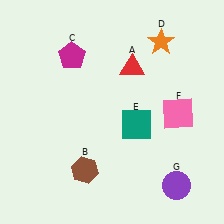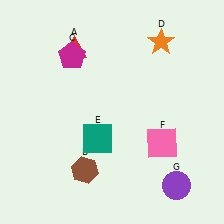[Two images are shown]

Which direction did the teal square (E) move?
The teal square (E) moved left.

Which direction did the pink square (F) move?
The pink square (F) moved down.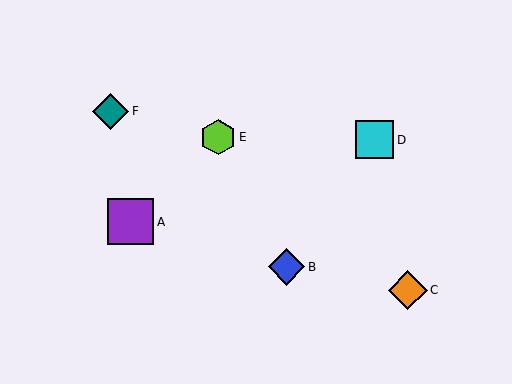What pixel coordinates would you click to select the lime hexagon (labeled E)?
Click at (218, 137) to select the lime hexagon E.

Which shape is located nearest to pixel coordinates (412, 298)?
The orange diamond (labeled C) at (408, 290) is nearest to that location.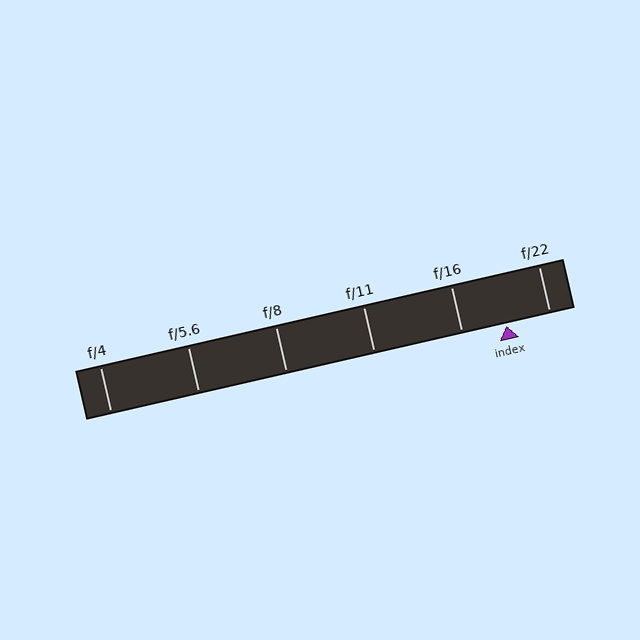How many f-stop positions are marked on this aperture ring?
There are 6 f-stop positions marked.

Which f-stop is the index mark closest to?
The index mark is closest to f/22.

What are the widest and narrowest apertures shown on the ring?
The widest aperture shown is f/4 and the narrowest is f/22.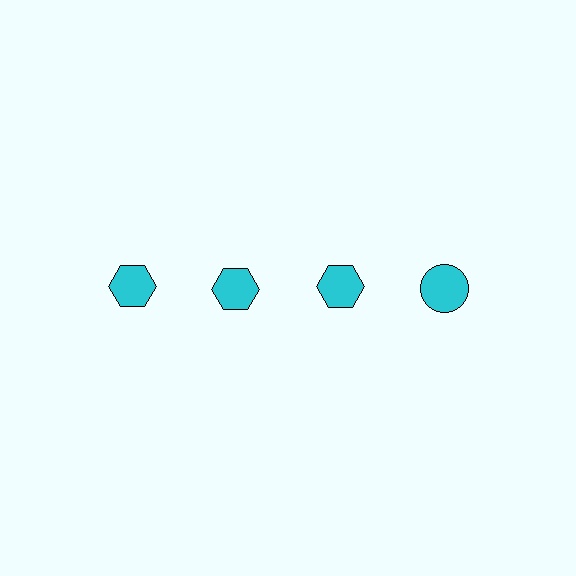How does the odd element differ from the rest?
It has a different shape: circle instead of hexagon.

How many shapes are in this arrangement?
There are 4 shapes arranged in a grid pattern.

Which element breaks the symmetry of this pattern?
The cyan circle in the top row, second from right column breaks the symmetry. All other shapes are cyan hexagons.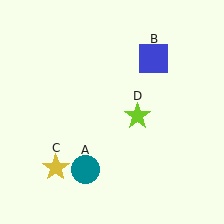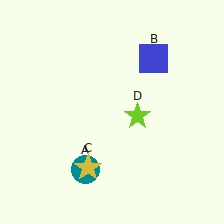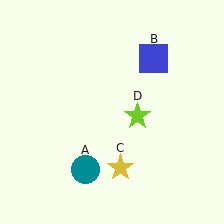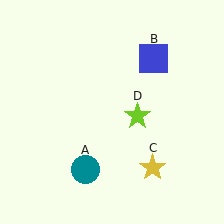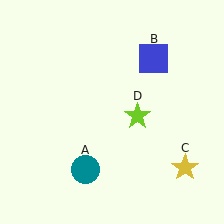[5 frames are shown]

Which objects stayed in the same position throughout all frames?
Teal circle (object A) and blue square (object B) and lime star (object D) remained stationary.